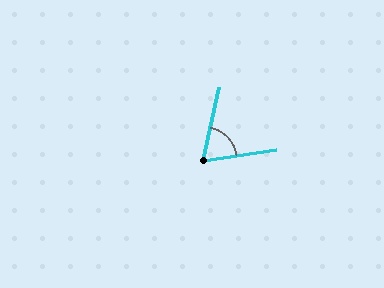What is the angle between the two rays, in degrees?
Approximately 69 degrees.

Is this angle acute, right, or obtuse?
It is acute.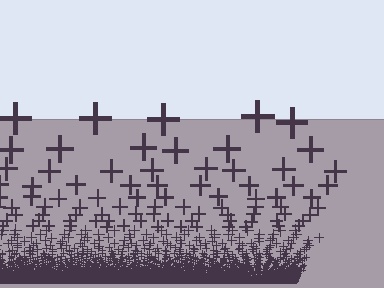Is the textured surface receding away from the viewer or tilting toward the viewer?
The surface appears to tilt toward the viewer. Texture elements get larger and sparser toward the top.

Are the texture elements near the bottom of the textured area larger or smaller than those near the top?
Smaller. The gradient is inverted — elements near the bottom are smaller and denser.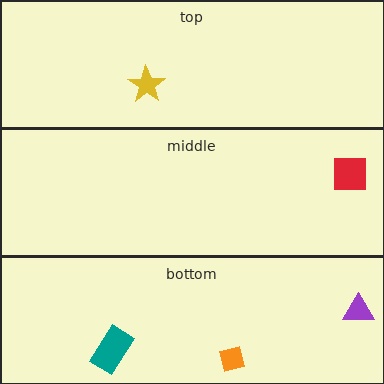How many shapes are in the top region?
1.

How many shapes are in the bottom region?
3.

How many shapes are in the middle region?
1.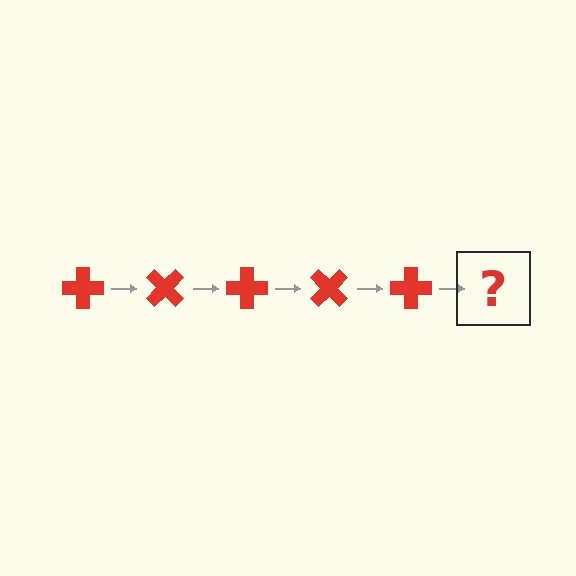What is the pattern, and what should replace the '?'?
The pattern is that the cross rotates 45 degrees each step. The '?' should be a red cross rotated 225 degrees.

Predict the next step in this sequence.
The next step is a red cross rotated 225 degrees.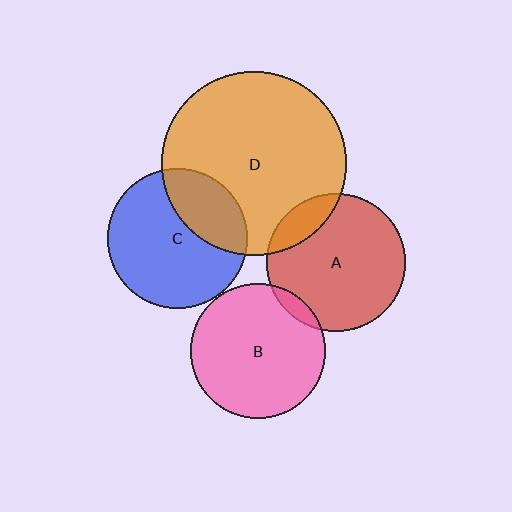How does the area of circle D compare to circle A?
Approximately 1.8 times.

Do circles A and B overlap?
Yes.